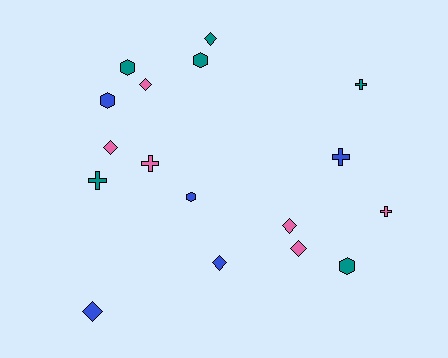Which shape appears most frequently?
Diamond, with 7 objects.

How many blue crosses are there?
There is 1 blue cross.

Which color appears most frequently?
Teal, with 6 objects.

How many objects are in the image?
There are 17 objects.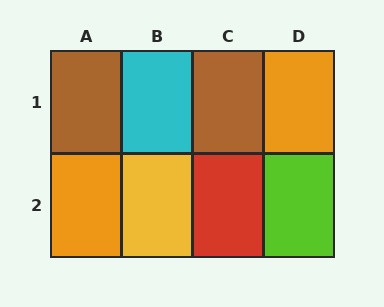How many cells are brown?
2 cells are brown.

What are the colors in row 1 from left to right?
Brown, cyan, brown, orange.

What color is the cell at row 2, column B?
Yellow.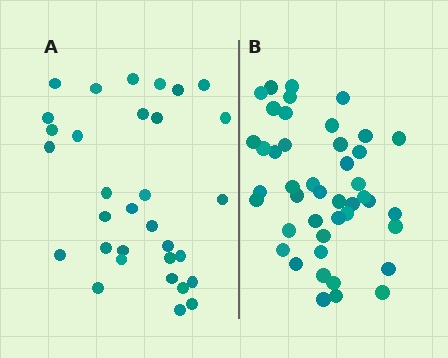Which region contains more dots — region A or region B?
Region B (the right region) has more dots.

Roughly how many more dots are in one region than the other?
Region B has roughly 12 or so more dots than region A.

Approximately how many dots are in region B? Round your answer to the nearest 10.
About 40 dots. (The exact count is 44, which rounds to 40.)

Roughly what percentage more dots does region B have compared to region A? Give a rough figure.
About 40% more.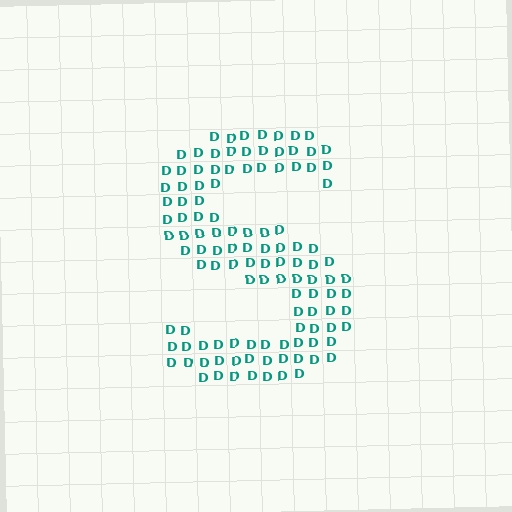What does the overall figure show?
The overall figure shows the letter S.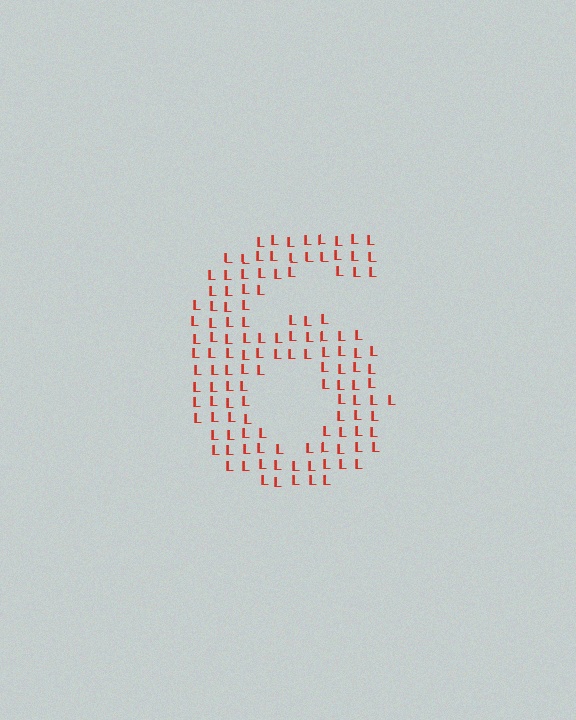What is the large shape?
The large shape is the digit 6.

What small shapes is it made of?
It is made of small letter L's.